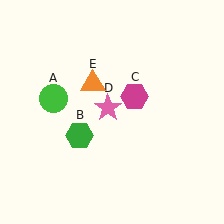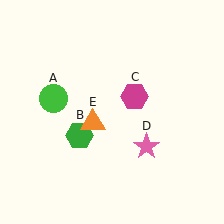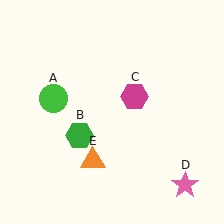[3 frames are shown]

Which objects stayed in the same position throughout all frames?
Green circle (object A) and green hexagon (object B) and magenta hexagon (object C) remained stationary.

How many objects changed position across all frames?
2 objects changed position: pink star (object D), orange triangle (object E).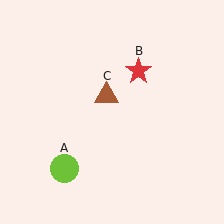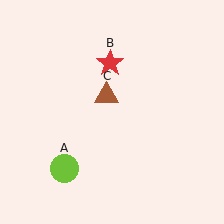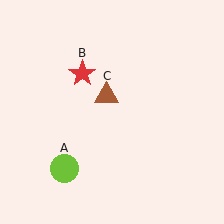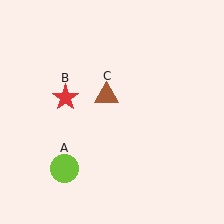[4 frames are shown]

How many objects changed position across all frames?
1 object changed position: red star (object B).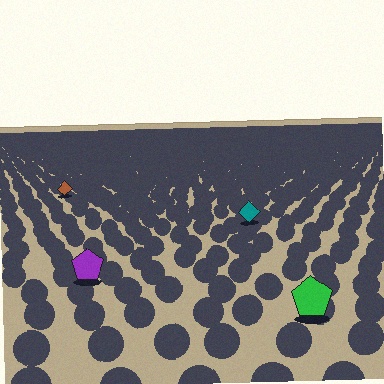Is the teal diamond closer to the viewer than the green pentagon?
No. The green pentagon is closer — you can tell from the texture gradient: the ground texture is coarser near it.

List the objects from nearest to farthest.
From nearest to farthest: the green pentagon, the purple pentagon, the teal diamond, the brown diamond.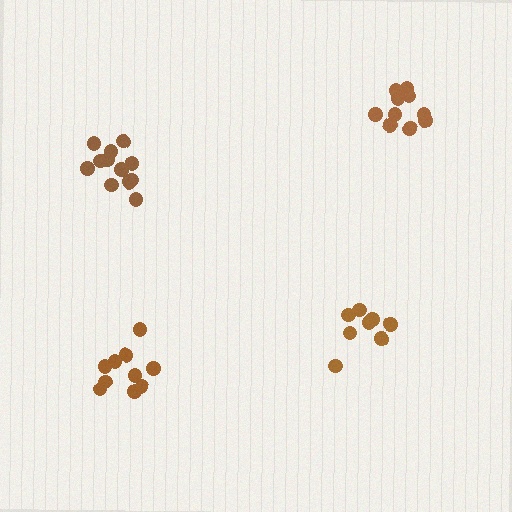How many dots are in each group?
Group 1: 10 dots, Group 2: 8 dots, Group 3: 10 dots, Group 4: 12 dots (40 total).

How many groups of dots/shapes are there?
There are 4 groups.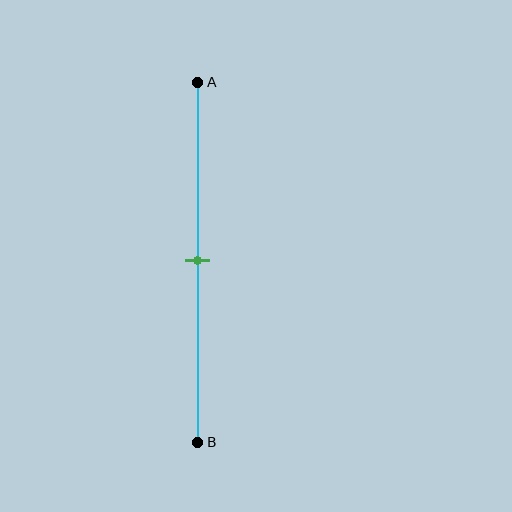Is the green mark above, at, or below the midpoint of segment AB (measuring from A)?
The green mark is approximately at the midpoint of segment AB.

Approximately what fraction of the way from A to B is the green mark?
The green mark is approximately 50% of the way from A to B.